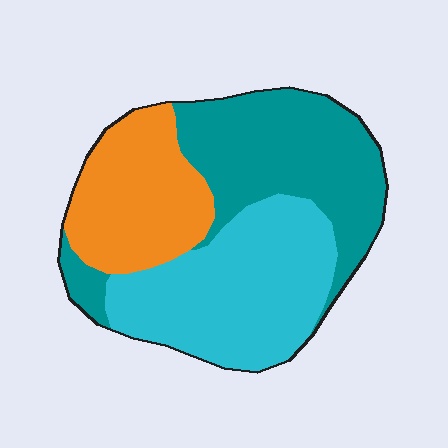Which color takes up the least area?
Orange, at roughly 25%.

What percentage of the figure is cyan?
Cyan takes up about three eighths (3/8) of the figure.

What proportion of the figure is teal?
Teal takes up between a third and a half of the figure.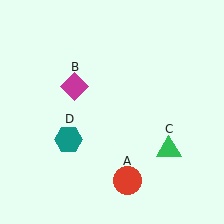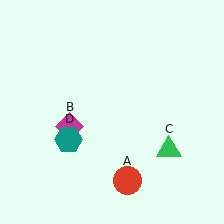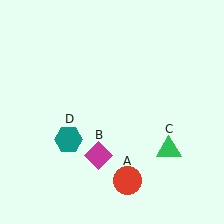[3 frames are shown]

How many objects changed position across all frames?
1 object changed position: magenta diamond (object B).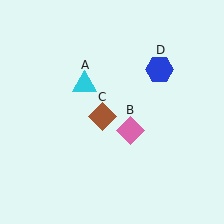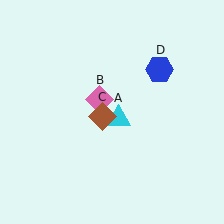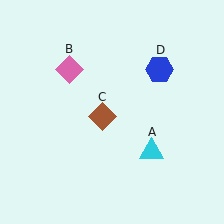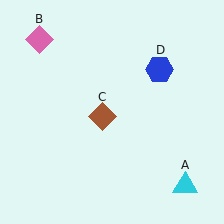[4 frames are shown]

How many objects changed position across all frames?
2 objects changed position: cyan triangle (object A), pink diamond (object B).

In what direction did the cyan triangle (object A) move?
The cyan triangle (object A) moved down and to the right.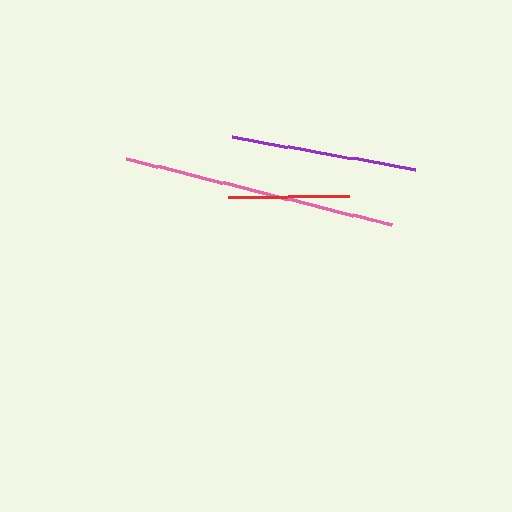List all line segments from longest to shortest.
From longest to shortest: pink, purple, red.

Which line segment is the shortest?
The red line is the shortest at approximately 120 pixels.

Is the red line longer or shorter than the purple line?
The purple line is longer than the red line.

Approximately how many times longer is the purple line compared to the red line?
The purple line is approximately 1.5 times the length of the red line.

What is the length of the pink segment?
The pink segment is approximately 273 pixels long.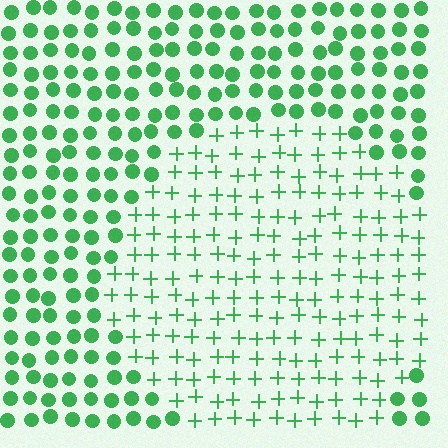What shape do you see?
I see a circle.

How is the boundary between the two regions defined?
The boundary is defined by a change in element shape: plus signs inside vs. circles outside. All elements share the same color and spacing.